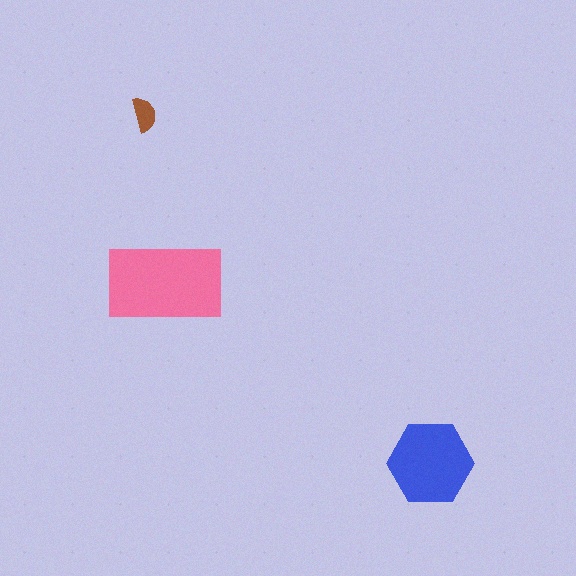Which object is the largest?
The pink rectangle.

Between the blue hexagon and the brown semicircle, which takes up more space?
The blue hexagon.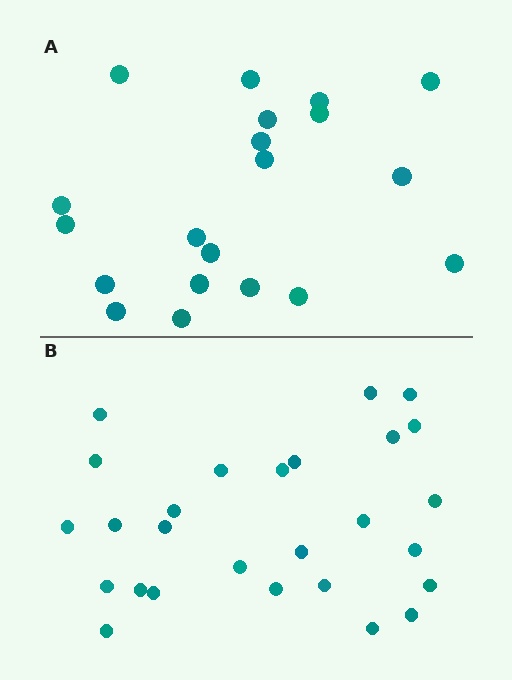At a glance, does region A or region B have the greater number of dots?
Region B (the bottom region) has more dots.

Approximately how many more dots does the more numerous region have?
Region B has roughly 8 or so more dots than region A.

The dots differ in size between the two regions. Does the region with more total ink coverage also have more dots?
No. Region A has more total ink coverage because its dots are larger, but region B actually contains more individual dots. Total area can be misleading — the number of items is what matters here.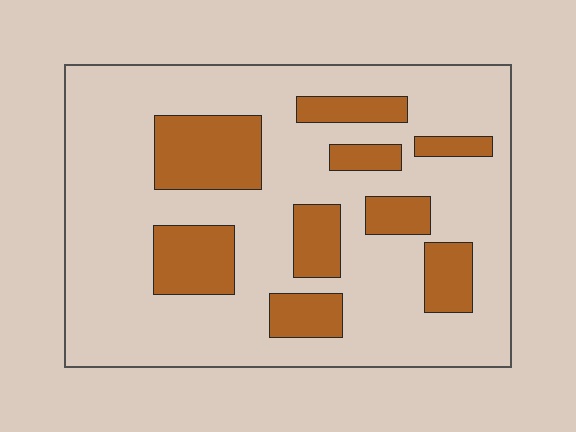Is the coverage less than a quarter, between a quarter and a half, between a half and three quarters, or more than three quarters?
Less than a quarter.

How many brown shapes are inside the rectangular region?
9.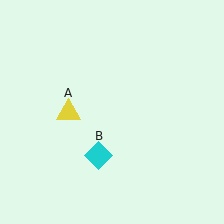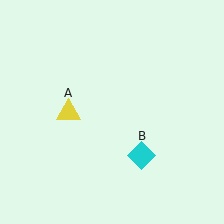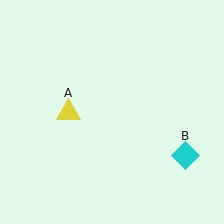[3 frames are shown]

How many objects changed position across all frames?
1 object changed position: cyan diamond (object B).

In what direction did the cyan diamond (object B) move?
The cyan diamond (object B) moved right.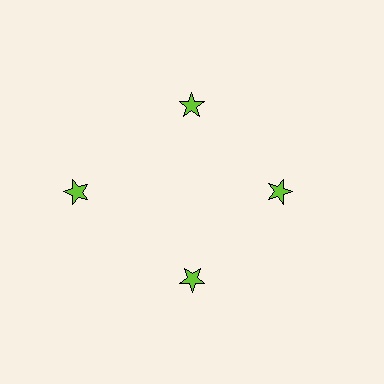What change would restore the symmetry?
The symmetry would be restored by moving it inward, back onto the ring so that all 4 stars sit at equal angles and equal distance from the center.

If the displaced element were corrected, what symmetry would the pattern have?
It would have 4-fold rotational symmetry — the pattern would map onto itself every 90 degrees.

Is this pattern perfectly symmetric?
No. The 4 lime stars are arranged in a ring, but one element near the 9 o'clock position is pushed outward from the center, breaking the 4-fold rotational symmetry.